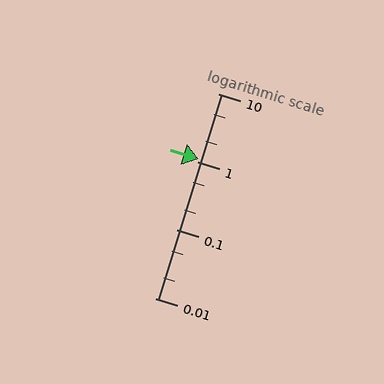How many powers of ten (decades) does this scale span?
The scale spans 3 decades, from 0.01 to 10.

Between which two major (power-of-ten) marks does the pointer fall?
The pointer is between 1 and 10.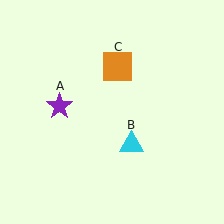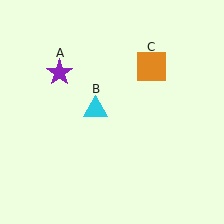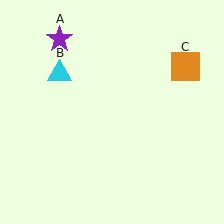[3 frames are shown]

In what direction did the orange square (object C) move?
The orange square (object C) moved right.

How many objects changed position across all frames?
3 objects changed position: purple star (object A), cyan triangle (object B), orange square (object C).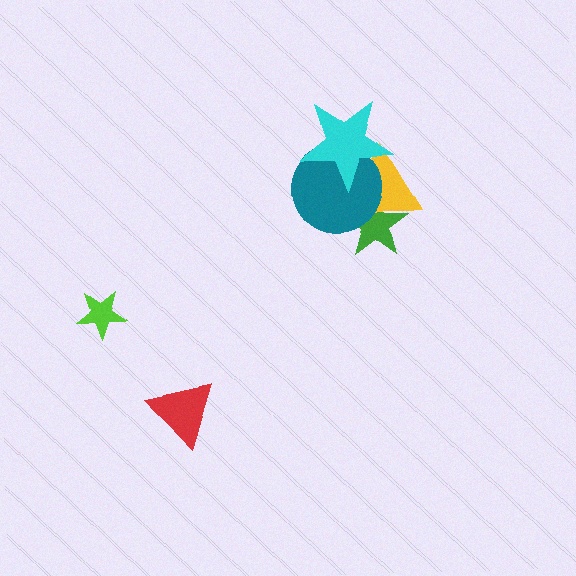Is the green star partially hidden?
Yes, it is partially covered by another shape.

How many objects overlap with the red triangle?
0 objects overlap with the red triangle.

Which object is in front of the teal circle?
The cyan star is in front of the teal circle.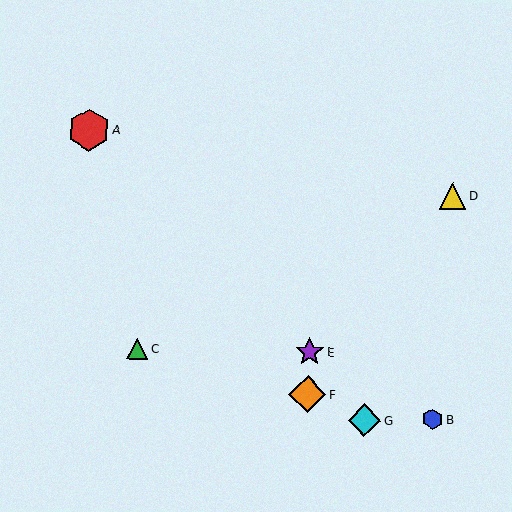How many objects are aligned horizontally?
2 objects (C, E) are aligned horizontally.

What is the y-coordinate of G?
Object G is at y≈420.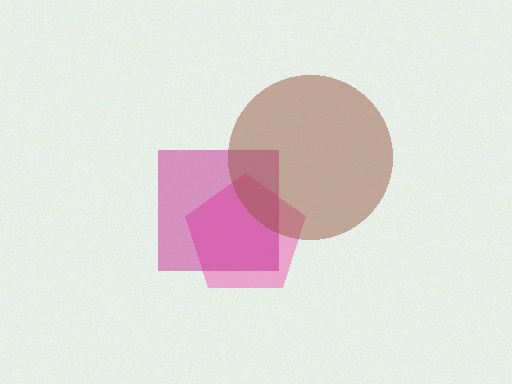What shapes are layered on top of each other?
The layered shapes are: a pink pentagon, a magenta square, a brown circle.